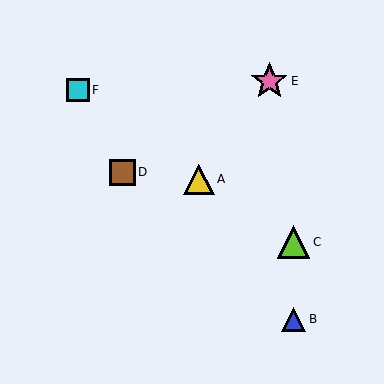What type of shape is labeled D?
Shape D is a brown square.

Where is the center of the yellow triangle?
The center of the yellow triangle is at (199, 179).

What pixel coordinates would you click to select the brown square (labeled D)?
Click at (122, 172) to select the brown square D.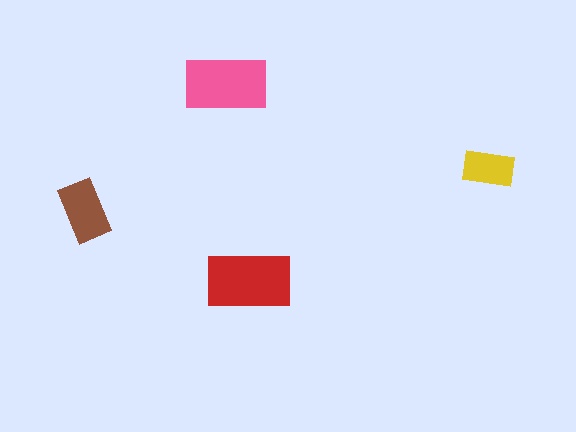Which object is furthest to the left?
The brown rectangle is leftmost.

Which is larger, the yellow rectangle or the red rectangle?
The red one.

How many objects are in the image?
There are 4 objects in the image.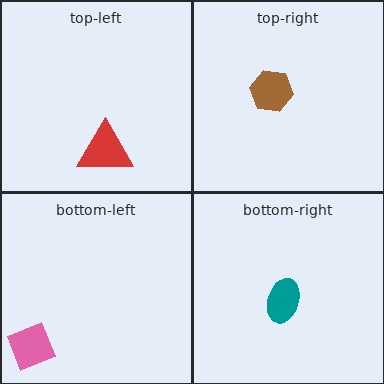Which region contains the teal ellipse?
The bottom-right region.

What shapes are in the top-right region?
The brown hexagon.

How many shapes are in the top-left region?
1.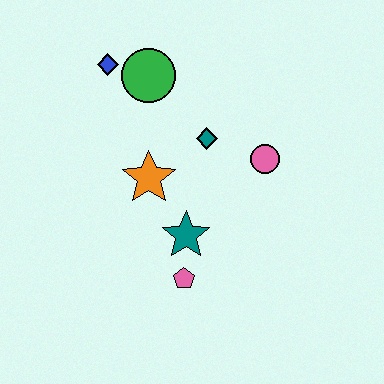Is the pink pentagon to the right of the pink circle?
No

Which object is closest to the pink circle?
The teal diamond is closest to the pink circle.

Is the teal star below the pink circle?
Yes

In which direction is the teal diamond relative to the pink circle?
The teal diamond is to the left of the pink circle.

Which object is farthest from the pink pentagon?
The blue diamond is farthest from the pink pentagon.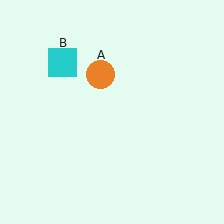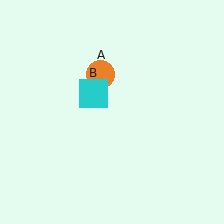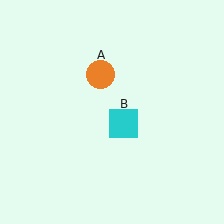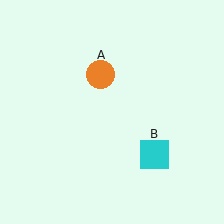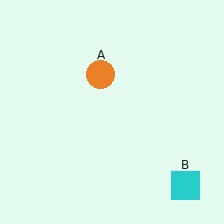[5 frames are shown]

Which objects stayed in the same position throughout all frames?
Orange circle (object A) remained stationary.